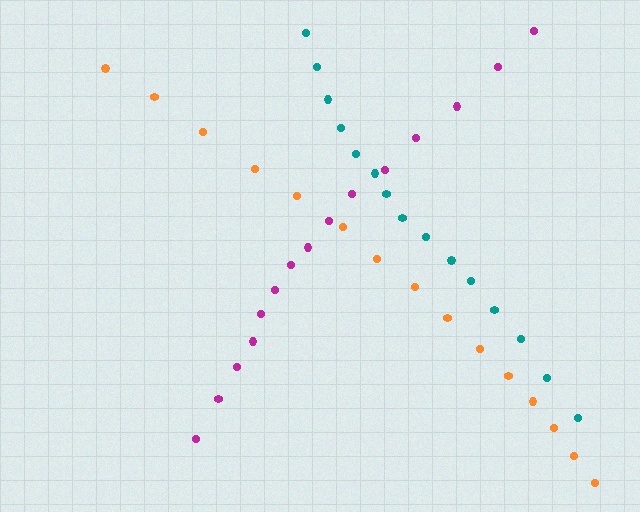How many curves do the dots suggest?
There are 3 distinct paths.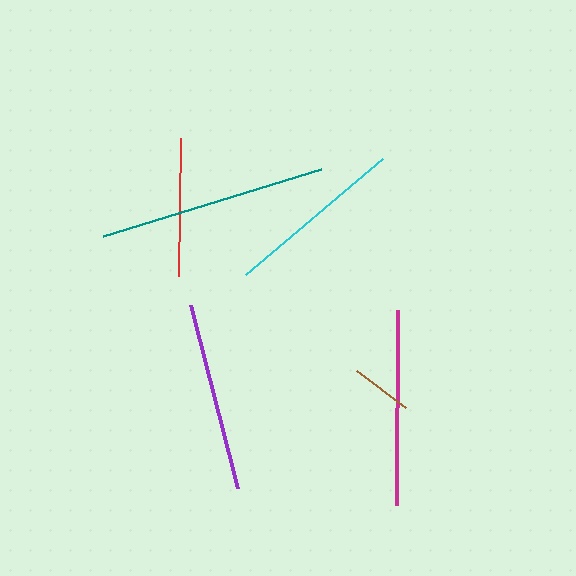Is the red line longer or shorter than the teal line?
The teal line is longer than the red line.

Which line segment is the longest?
The teal line is the longest at approximately 228 pixels.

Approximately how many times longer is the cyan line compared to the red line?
The cyan line is approximately 1.3 times the length of the red line.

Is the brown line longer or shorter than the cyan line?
The cyan line is longer than the brown line.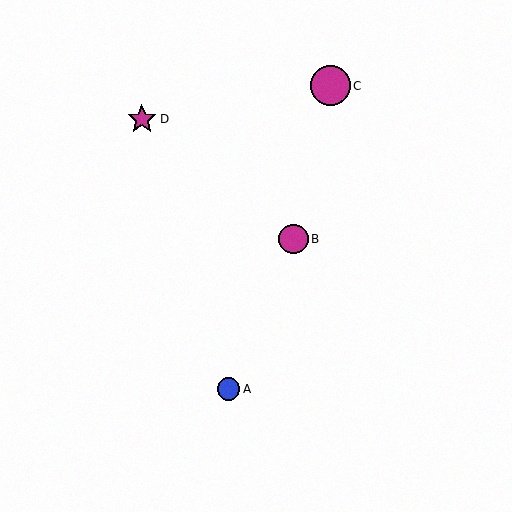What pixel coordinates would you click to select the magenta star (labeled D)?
Click at (142, 119) to select the magenta star D.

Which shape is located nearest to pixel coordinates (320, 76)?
The magenta circle (labeled C) at (330, 86) is nearest to that location.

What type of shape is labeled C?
Shape C is a magenta circle.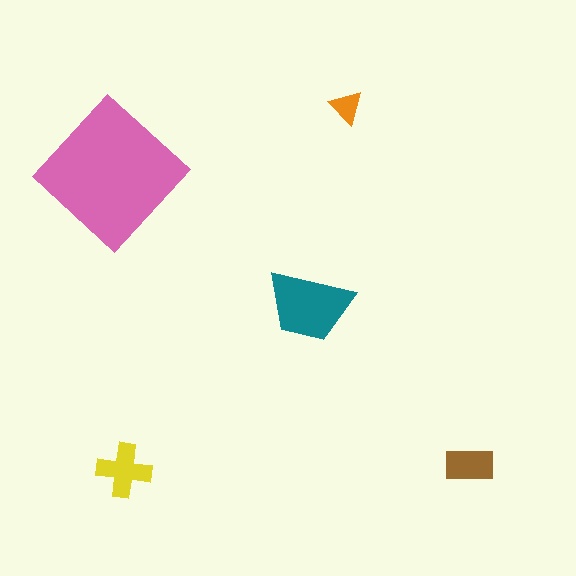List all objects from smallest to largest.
The orange triangle, the brown rectangle, the yellow cross, the teal trapezoid, the pink diamond.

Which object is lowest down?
The yellow cross is bottommost.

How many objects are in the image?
There are 5 objects in the image.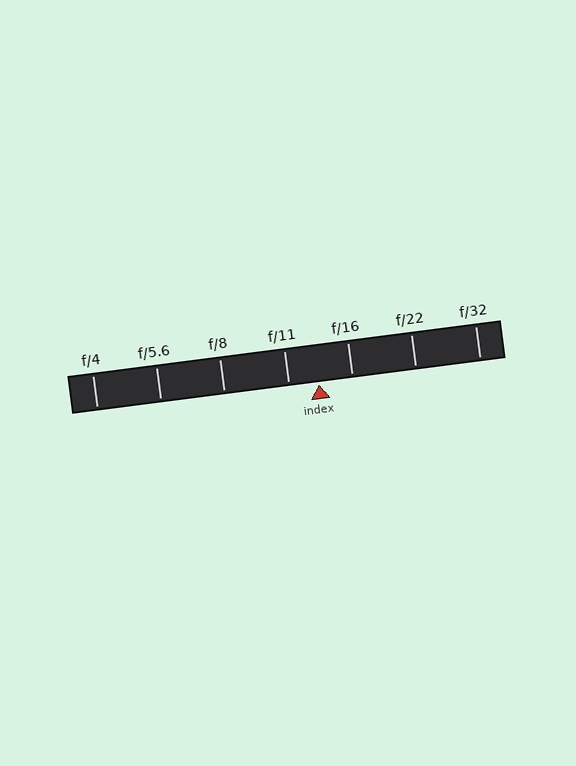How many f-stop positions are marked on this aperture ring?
There are 7 f-stop positions marked.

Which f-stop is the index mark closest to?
The index mark is closest to f/11.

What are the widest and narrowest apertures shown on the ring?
The widest aperture shown is f/4 and the narrowest is f/32.